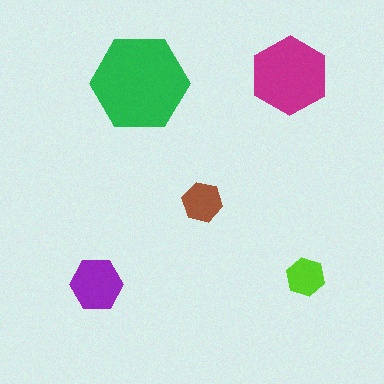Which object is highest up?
The magenta hexagon is topmost.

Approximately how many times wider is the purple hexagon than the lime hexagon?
About 1.5 times wider.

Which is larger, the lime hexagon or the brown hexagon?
The brown one.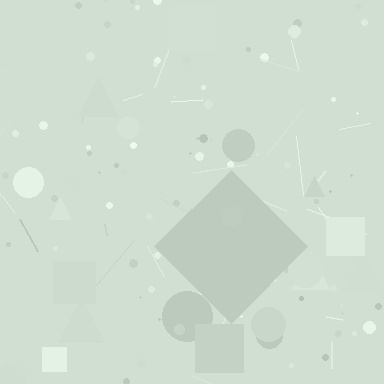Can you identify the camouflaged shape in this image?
The camouflaged shape is a diamond.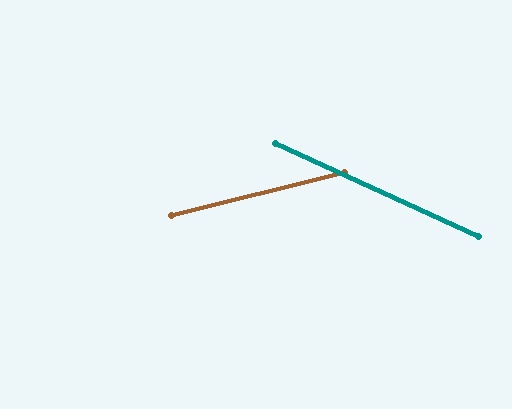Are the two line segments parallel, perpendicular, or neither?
Neither parallel nor perpendicular — they differ by about 38°.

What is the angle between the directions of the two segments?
Approximately 38 degrees.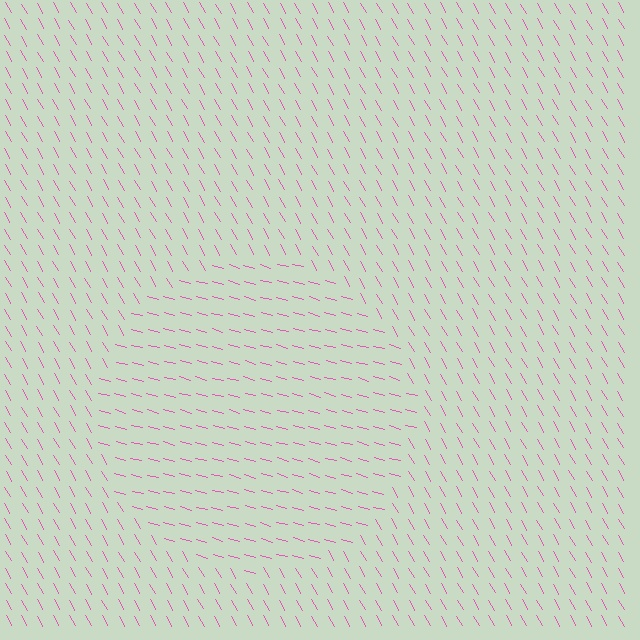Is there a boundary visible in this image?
Yes, there is a texture boundary formed by a change in line orientation.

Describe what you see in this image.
The image is filled with small pink line segments. A circle region in the image has lines oriented differently from the surrounding lines, creating a visible texture boundary.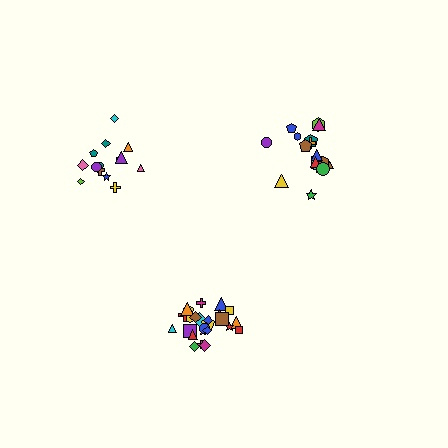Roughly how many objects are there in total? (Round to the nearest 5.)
Roughly 60 objects in total.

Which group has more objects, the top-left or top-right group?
The top-right group.